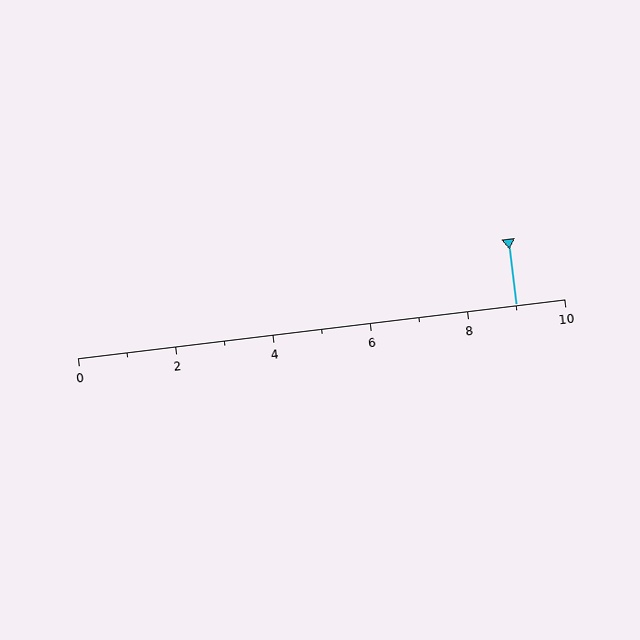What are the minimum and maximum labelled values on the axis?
The axis runs from 0 to 10.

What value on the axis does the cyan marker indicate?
The marker indicates approximately 9.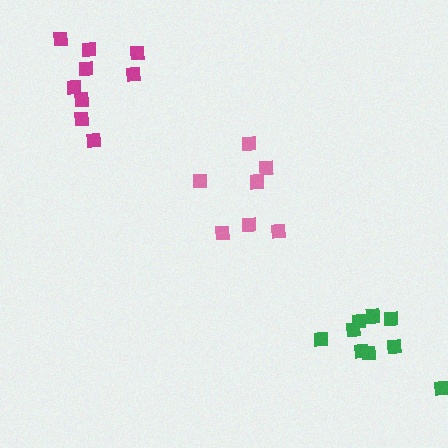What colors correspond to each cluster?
The clusters are colored: magenta, pink, green.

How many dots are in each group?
Group 1: 9 dots, Group 2: 7 dots, Group 3: 9 dots (25 total).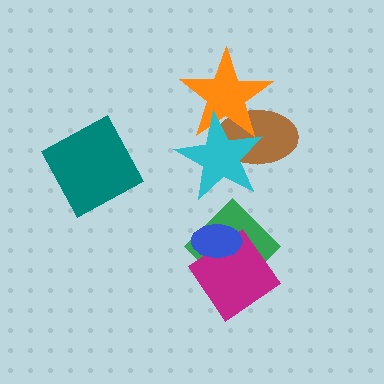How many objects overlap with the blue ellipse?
2 objects overlap with the blue ellipse.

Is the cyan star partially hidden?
No, no other shape covers it.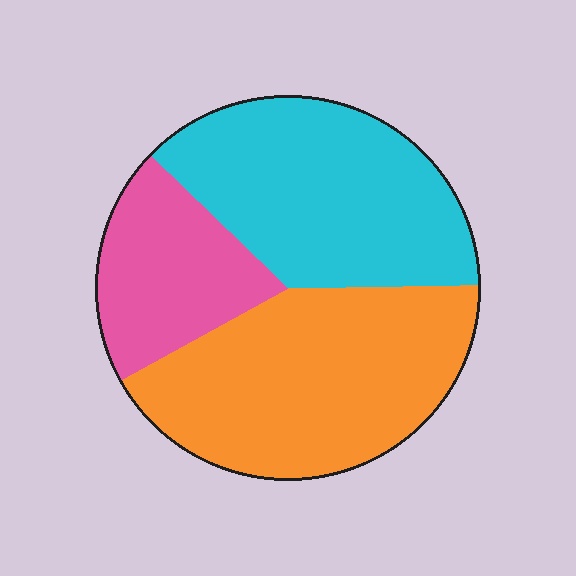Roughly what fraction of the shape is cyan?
Cyan takes up between a quarter and a half of the shape.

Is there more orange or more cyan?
Orange.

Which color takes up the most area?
Orange, at roughly 40%.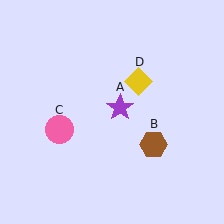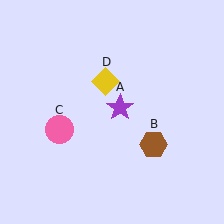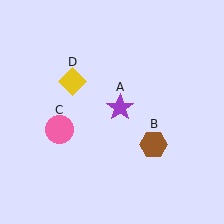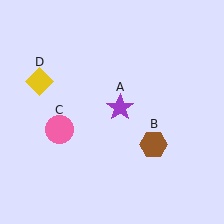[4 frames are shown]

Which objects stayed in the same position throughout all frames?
Purple star (object A) and brown hexagon (object B) and pink circle (object C) remained stationary.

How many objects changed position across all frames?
1 object changed position: yellow diamond (object D).